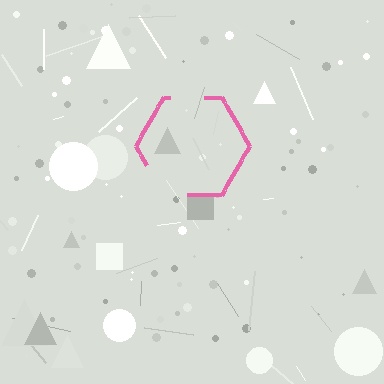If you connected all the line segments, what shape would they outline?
They would outline a hexagon.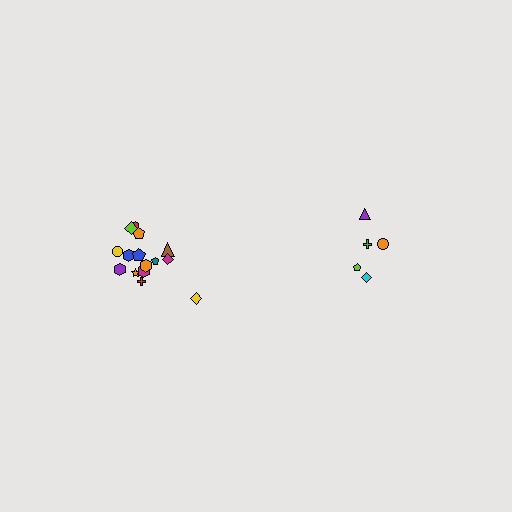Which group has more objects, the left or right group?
The left group.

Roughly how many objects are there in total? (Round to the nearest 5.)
Roughly 20 objects in total.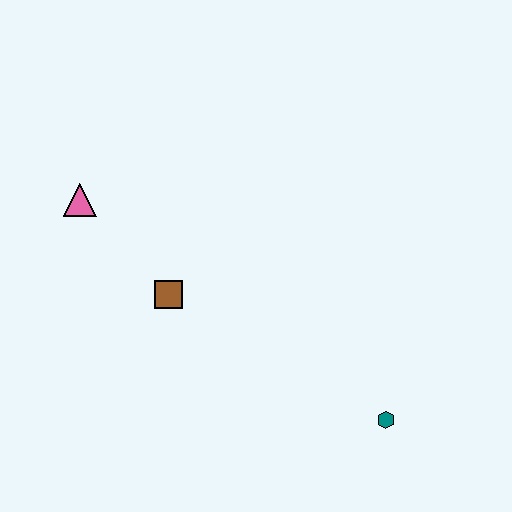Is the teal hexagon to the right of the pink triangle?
Yes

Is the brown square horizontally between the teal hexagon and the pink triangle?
Yes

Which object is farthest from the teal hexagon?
The pink triangle is farthest from the teal hexagon.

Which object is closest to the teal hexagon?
The brown square is closest to the teal hexagon.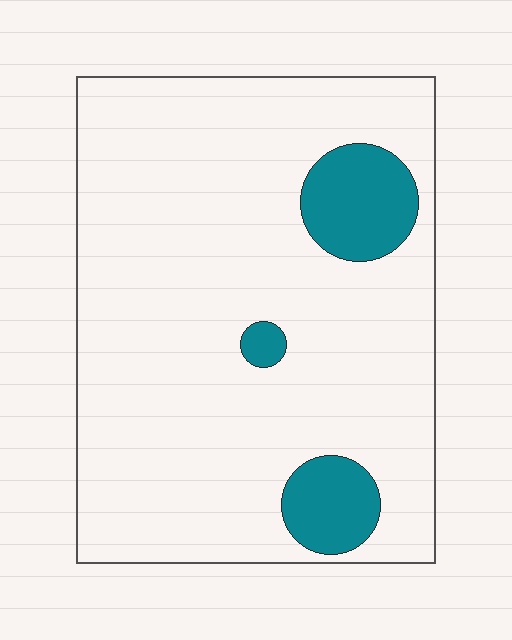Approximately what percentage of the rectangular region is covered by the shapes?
Approximately 10%.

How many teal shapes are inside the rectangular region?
3.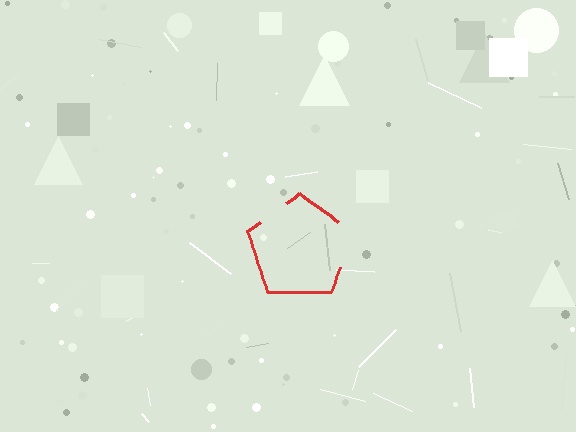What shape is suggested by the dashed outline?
The dashed outline suggests a pentagon.